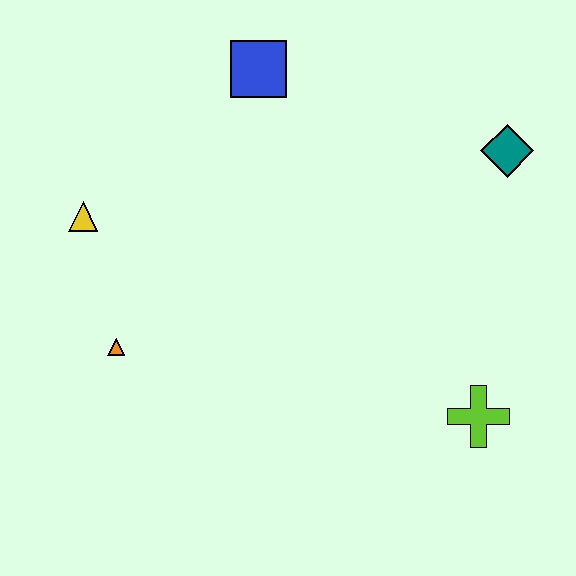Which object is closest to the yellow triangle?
The orange triangle is closest to the yellow triangle.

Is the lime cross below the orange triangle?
Yes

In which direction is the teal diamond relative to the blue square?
The teal diamond is to the right of the blue square.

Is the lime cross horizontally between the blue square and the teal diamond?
Yes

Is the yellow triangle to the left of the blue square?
Yes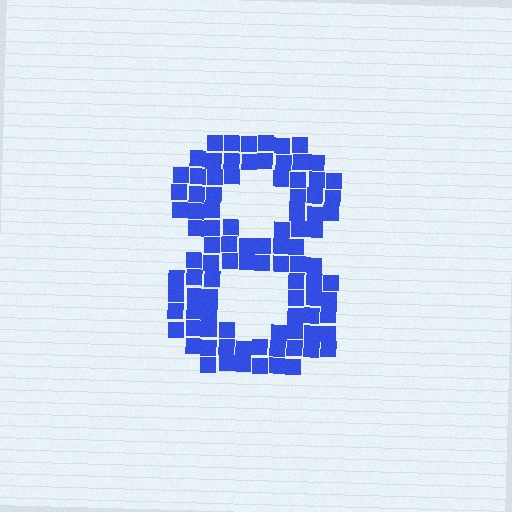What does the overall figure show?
The overall figure shows the digit 8.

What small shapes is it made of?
It is made of small squares.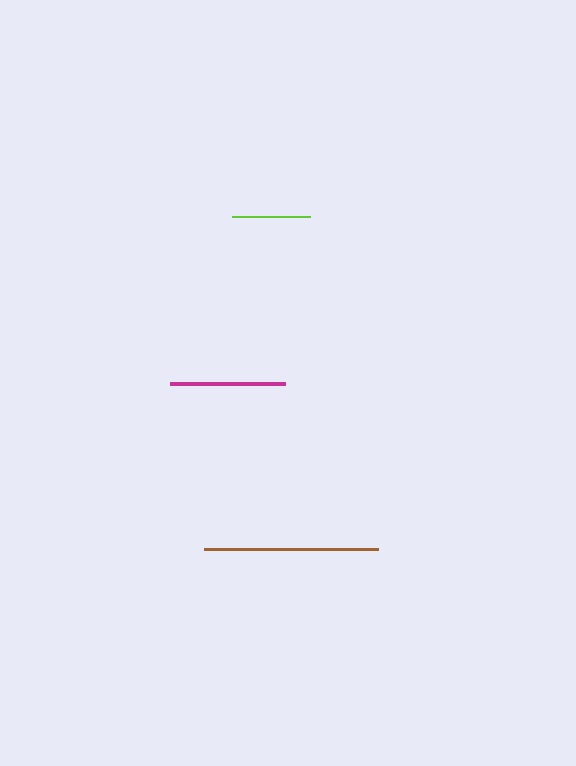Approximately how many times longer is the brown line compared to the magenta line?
The brown line is approximately 1.5 times the length of the magenta line.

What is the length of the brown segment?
The brown segment is approximately 174 pixels long.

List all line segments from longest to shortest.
From longest to shortest: brown, magenta, lime.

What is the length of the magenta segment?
The magenta segment is approximately 115 pixels long.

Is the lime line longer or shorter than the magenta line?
The magenta line is longer than the lime line.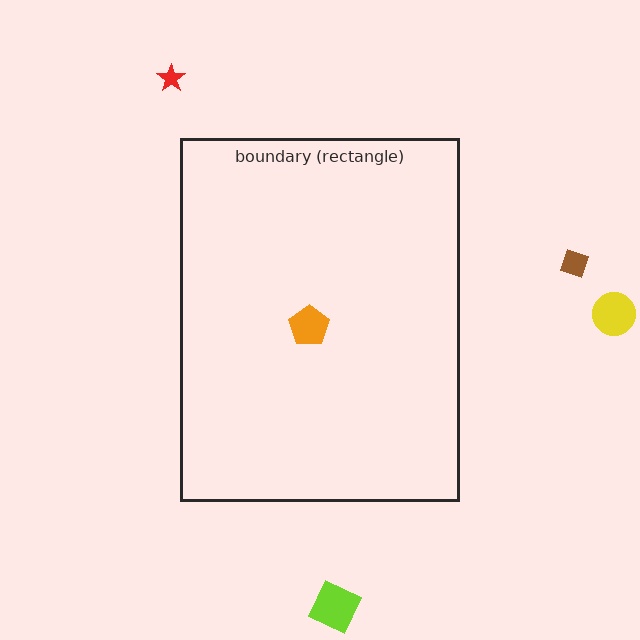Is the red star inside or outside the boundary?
Outside.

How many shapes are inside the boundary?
1 inside, 4 outside.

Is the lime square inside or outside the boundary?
Outside.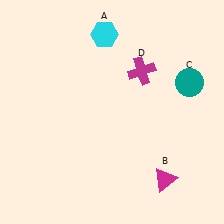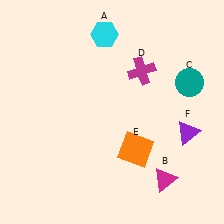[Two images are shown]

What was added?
An orange square (E), a purple triangle (F) were added in Image 2.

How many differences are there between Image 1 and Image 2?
There are 2 differences between the two images.